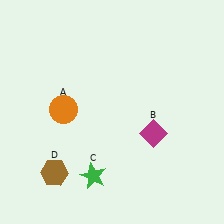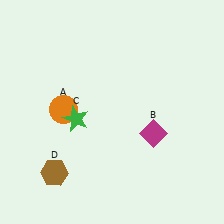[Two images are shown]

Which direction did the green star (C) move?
The green star (C) moved up.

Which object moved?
The green star (C) moved up.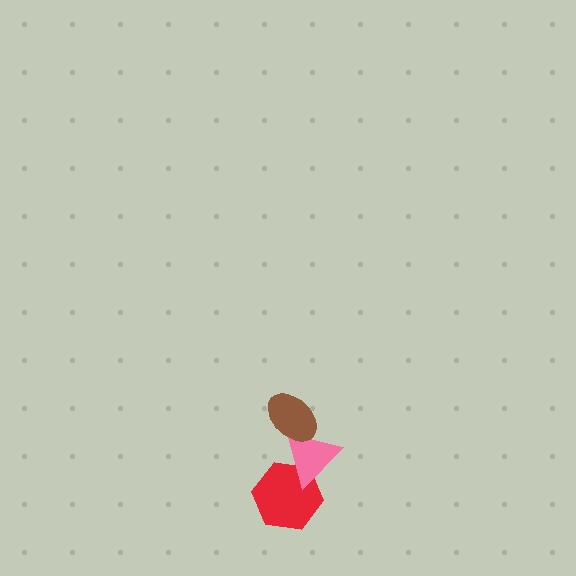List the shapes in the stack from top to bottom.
From top to bottom: the brown ellipse, the pink triangle, the red hexagon.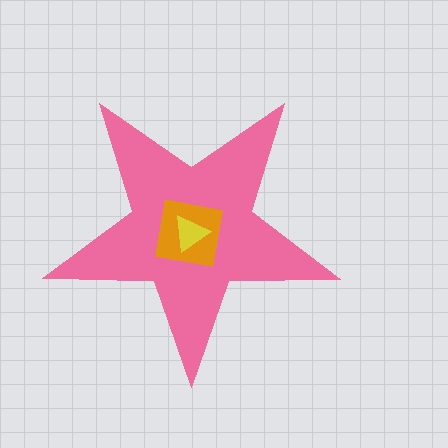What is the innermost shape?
The yellow triangle.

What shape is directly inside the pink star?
The orange square.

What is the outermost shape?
The pink star.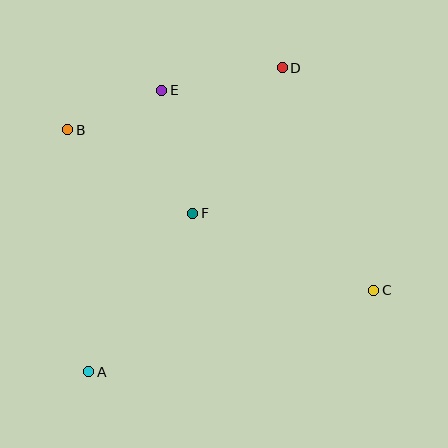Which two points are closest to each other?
Points B and E are closest to each other.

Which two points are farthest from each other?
Points A and D are farthest from each other.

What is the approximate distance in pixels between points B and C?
The distance between B and C is approximately 346 pixels.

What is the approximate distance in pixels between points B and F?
The distance between B and F is approximately 150 pixels.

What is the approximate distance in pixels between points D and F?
The distance between D and F is approximately 171 pixels.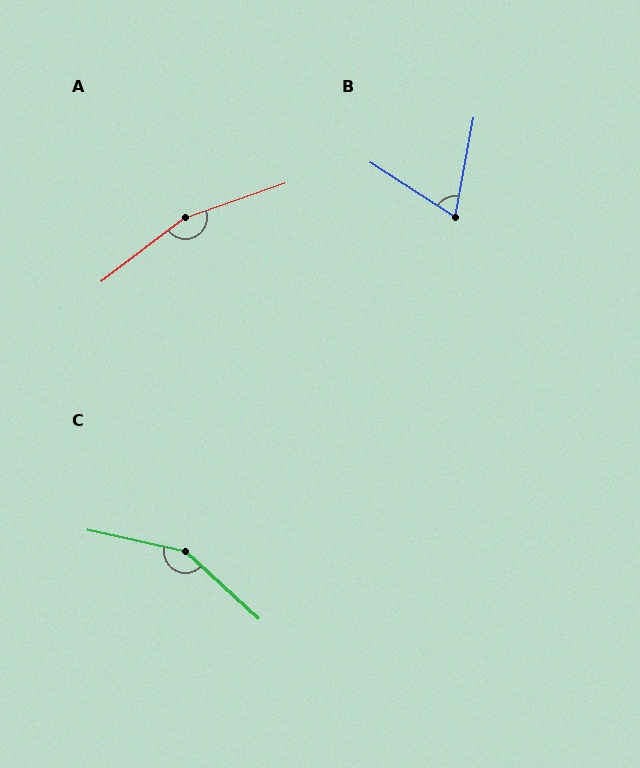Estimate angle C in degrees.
Approximately 150 degrees.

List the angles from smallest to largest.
B (68°), C (150°), A (162°).